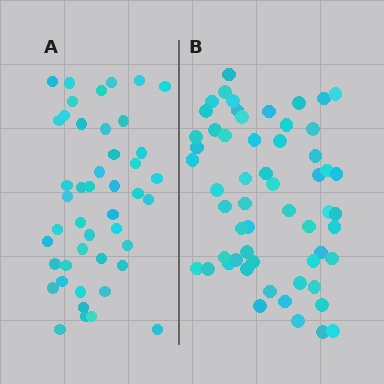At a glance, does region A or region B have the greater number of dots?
Region B (the right region) has more dots.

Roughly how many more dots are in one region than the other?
Region B has roughly 12 or so more dots than region A.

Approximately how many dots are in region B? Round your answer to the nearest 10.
About 60 dots. (The exact count is 57, which rounds to 60.)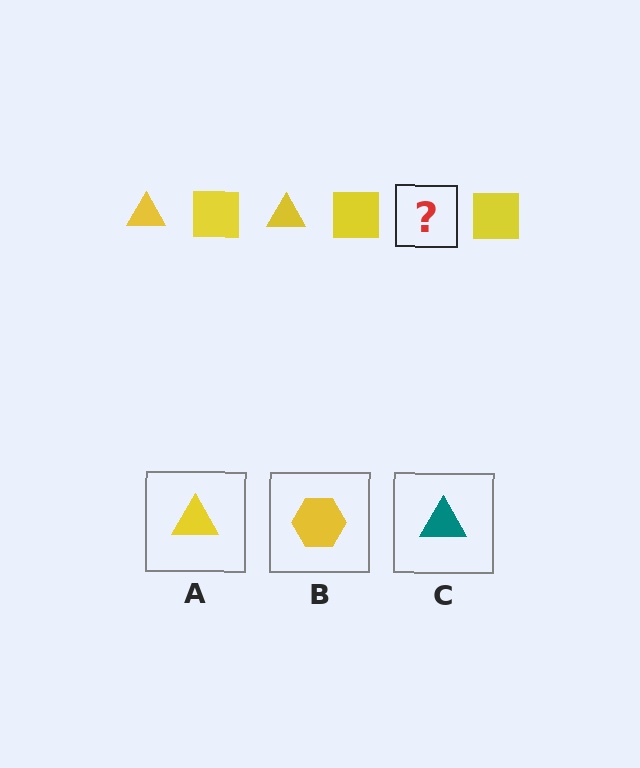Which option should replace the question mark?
Option A.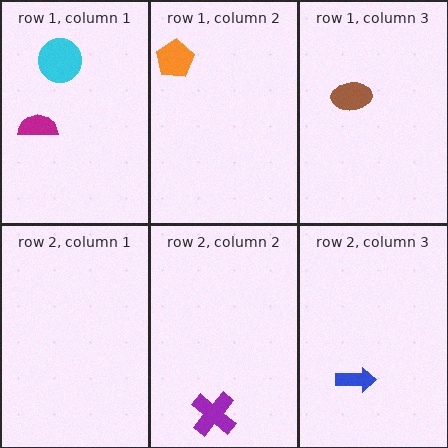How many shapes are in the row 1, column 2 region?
1.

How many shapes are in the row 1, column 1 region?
2.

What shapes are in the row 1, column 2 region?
The orange pentagon.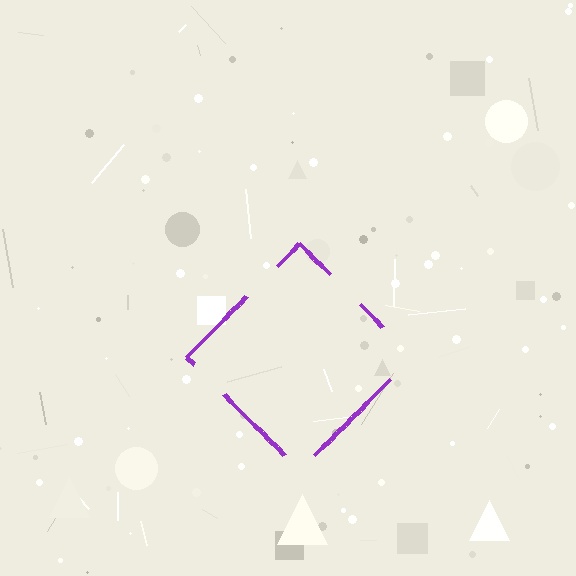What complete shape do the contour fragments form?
The contour fragments form a diamond.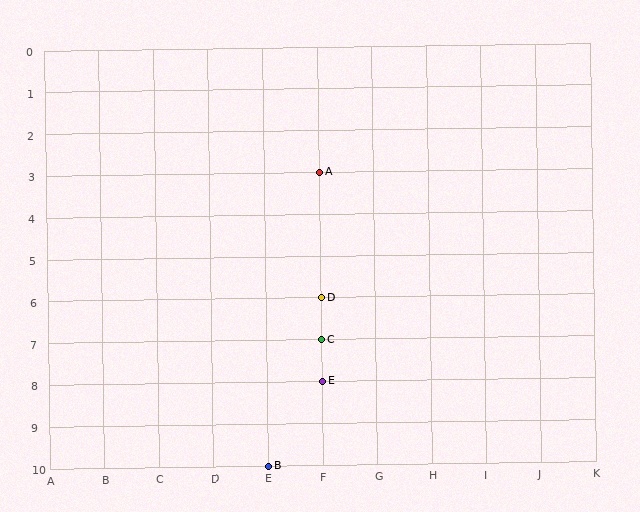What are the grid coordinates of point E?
Point E is at grid coordinates (F, 8).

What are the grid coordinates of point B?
Point B is at grid coordinates (E, 10).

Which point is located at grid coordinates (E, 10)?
Point B is at (E, 10).